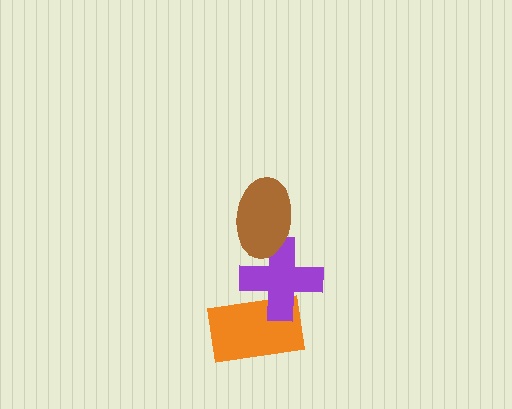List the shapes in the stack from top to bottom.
From top to bottom: the brown ellipse, the purple cross, the orange rectangle.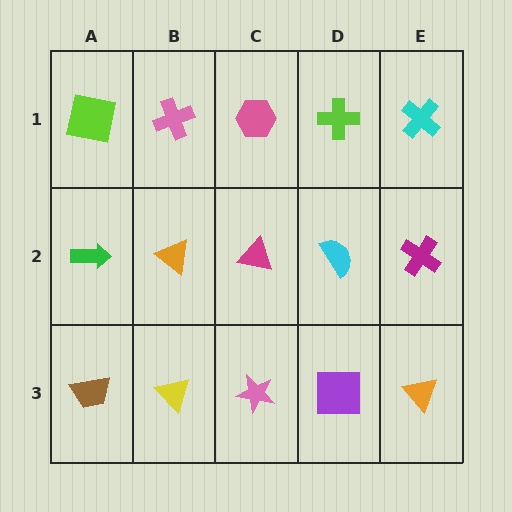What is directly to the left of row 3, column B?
A brown trapezoid.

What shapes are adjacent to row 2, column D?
A lime cross (row 1, column D), a purple square (row 3, column D), a magenta triangle (row 2, column C), a magenta cross (row 2, column E).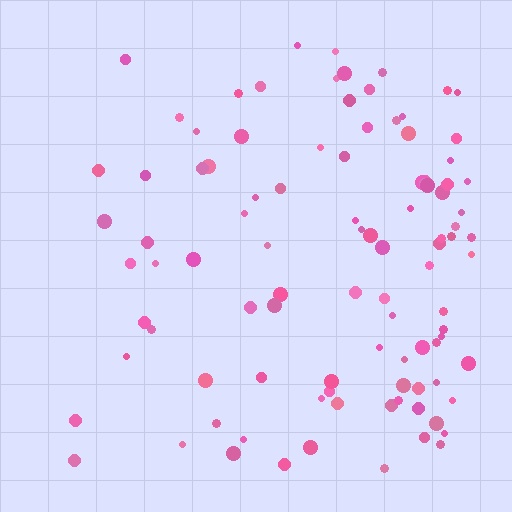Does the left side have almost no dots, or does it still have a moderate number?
Still a moderate number, just noticeably fewer than the right.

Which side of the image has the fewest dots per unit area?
The left.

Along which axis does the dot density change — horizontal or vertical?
Horizontal.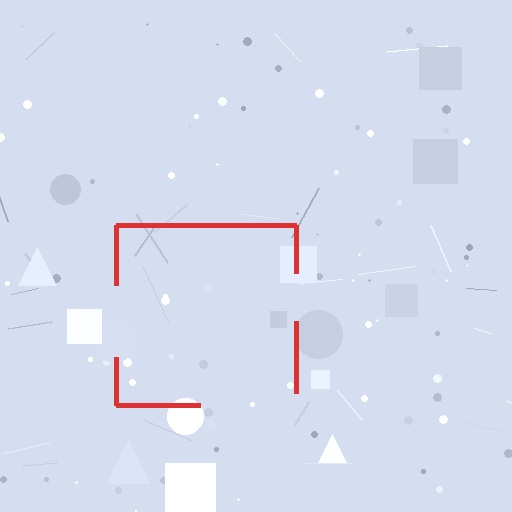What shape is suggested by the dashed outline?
The dashed outline suggests a square.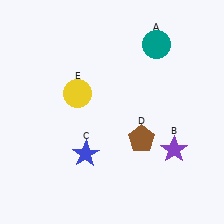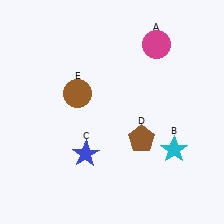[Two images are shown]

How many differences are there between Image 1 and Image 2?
There are 3 differences between the two images.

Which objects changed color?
A changed from teal to magenta. B changed from purple to cyan. E changed from yellow to brown.